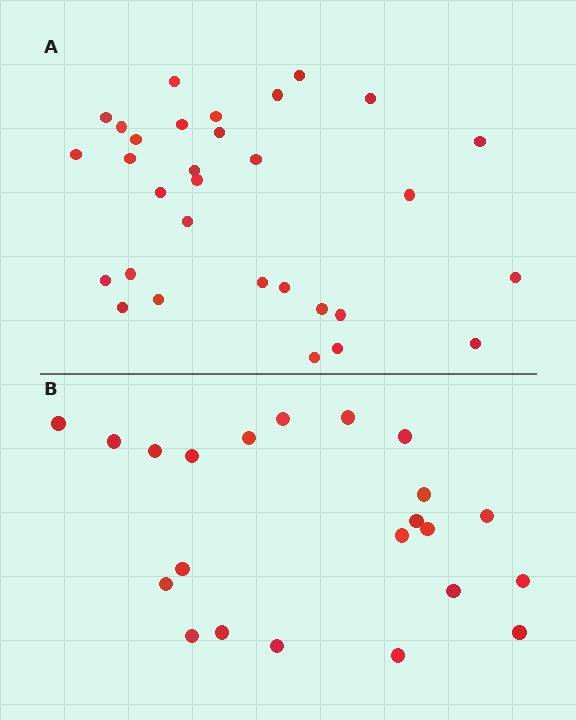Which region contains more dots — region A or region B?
Region A (the top region) has more dots.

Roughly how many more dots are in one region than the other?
Region A has roughly 8 or so more dots than region B.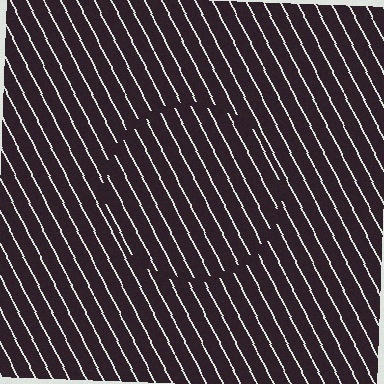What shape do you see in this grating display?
An illusory circle. The interior of the shape contains the same grating, shifted by half a period — the contour is defined by the phase discontinuity where line-ends from the inner and outer gratings abut.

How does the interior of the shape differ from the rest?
The interior of the shape contains the same grating, shifted by half a period — the contour is defined by the phase discontinuity where line-ends from the inner and outer gratings abut.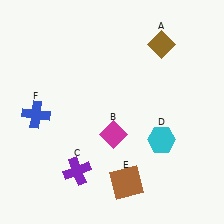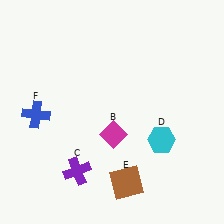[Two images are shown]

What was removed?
The brown diamond (A) was removed in Image 2.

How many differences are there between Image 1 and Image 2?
There is 1 difference between the two images.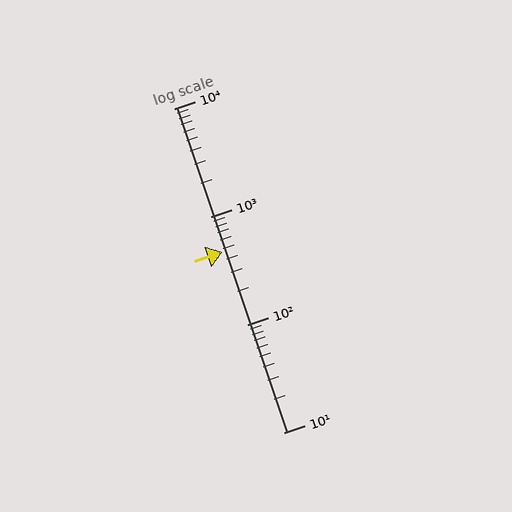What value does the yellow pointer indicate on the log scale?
The pointer indicates approximately 470.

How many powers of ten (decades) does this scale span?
The scale spans 3 decades, from 10 to 10000.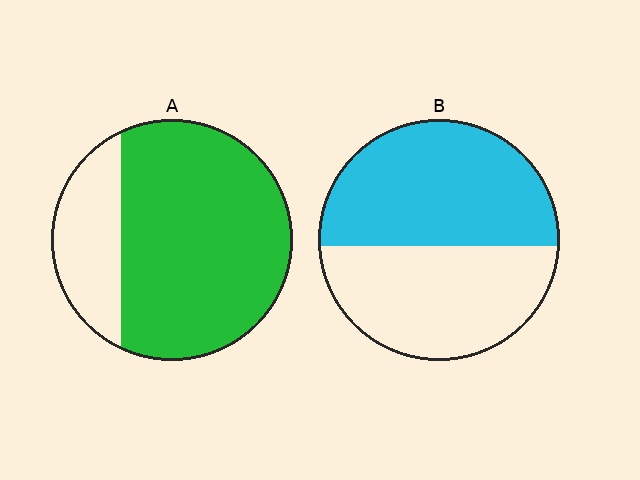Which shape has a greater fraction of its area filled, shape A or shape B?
Shape A.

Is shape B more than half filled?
Roughly half.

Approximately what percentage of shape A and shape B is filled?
A is approximately 75% and B is approximately 55%.